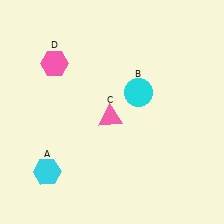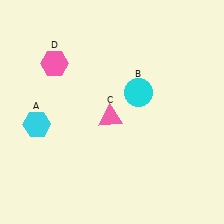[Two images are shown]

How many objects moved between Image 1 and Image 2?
1 object moved between the two images.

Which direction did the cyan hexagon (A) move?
The cyan hexagon (A) moved up.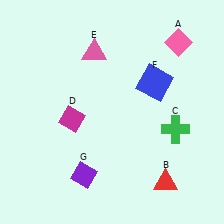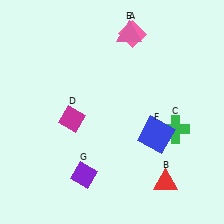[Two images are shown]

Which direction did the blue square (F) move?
The blue square (F) moved down.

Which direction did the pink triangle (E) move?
The pink triangle (E) moved right.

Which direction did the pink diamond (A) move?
The pink diamond (A) moved left.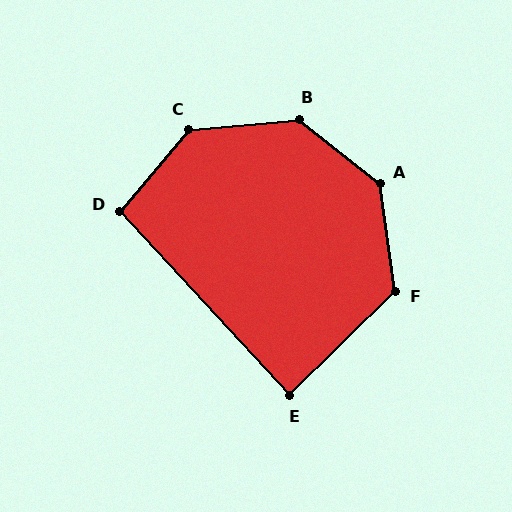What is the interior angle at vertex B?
Approximately 136 degrees (obtuse).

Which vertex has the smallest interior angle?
E, at approximately 88 degrees.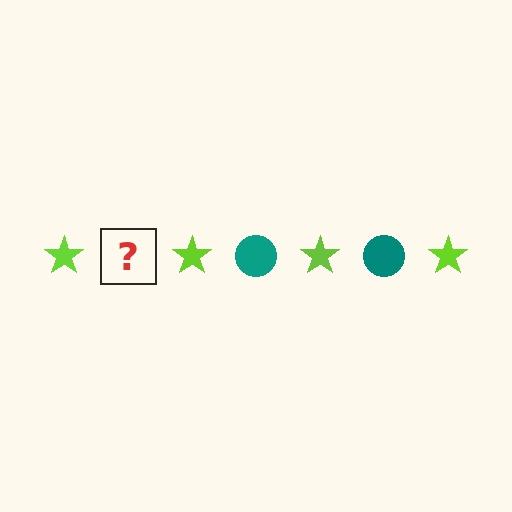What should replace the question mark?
The question mark should be replaced with a teal circle.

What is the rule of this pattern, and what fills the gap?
The rule is that the pattern alternates between lime star and teal circle. The gap should be filled with a teal circle.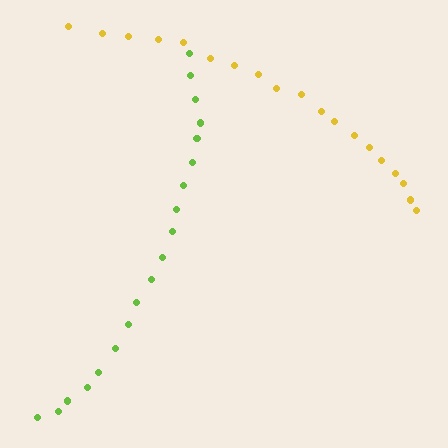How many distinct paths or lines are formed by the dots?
There are 2 distinct paths.